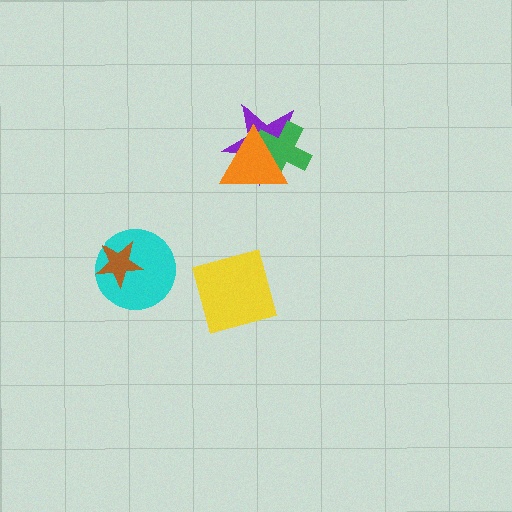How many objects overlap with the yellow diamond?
0 objects overlap with the yellow diamond.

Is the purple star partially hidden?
Yes, it is partially covered by another shape.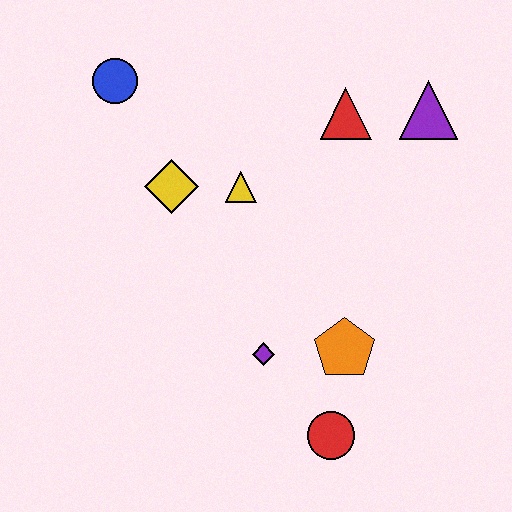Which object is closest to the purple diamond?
The orange pentagon is closest to the purple diamond.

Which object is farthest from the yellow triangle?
The red circle is farthest from the yellow triangle.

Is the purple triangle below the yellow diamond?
No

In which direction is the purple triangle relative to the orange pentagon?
The purple triangle is above the orange pentagon.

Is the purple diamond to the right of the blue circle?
Yes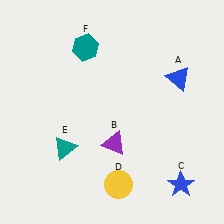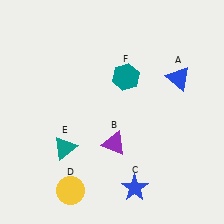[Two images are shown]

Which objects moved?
The objects that moved are: the blue star (C), the yellow circle (D), the teal hexagon (F).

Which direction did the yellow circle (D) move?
The yellow circle (D) moved left.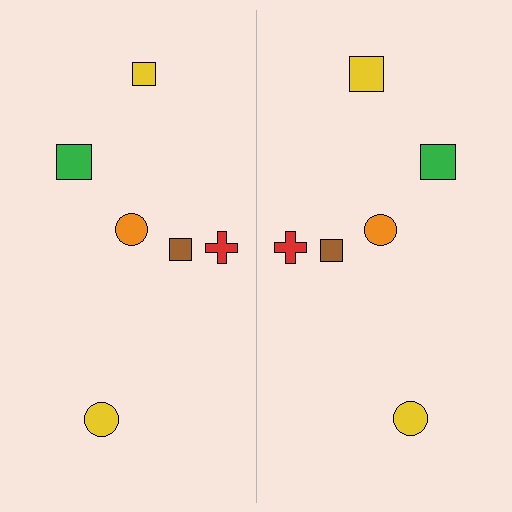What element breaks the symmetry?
The yellow square on the right side has a different size than its mirror counterpart.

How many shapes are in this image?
There are 12 shapes in this image.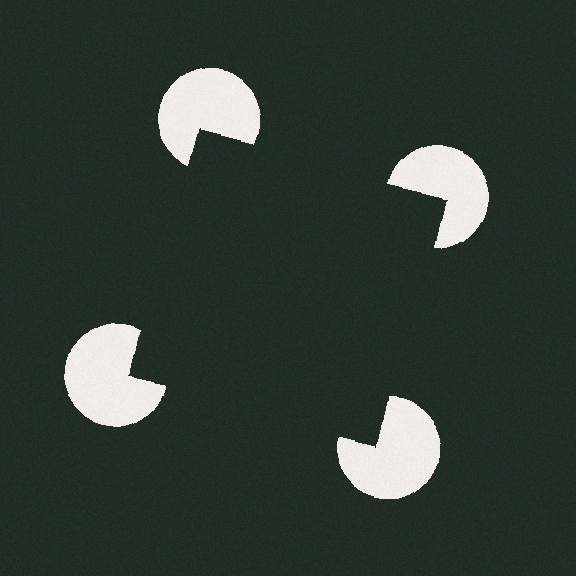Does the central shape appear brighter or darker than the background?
It typically appears slightly darker than the background, even though no actual brightness change is drawn.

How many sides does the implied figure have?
4 sides.